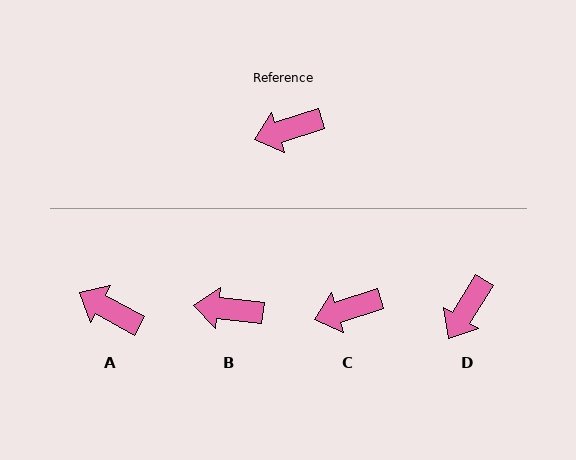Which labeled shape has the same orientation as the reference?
C.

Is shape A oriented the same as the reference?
No, it is off by about 46 degrees.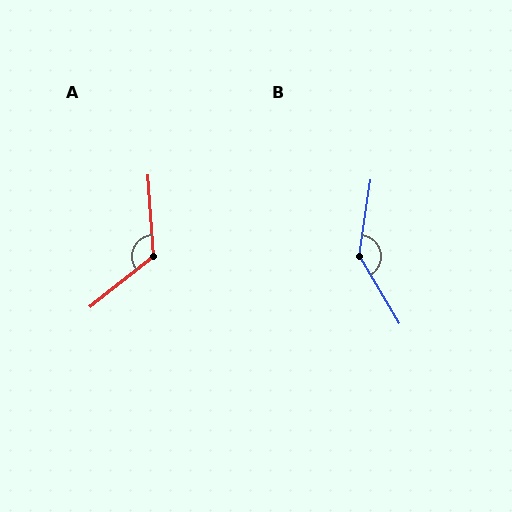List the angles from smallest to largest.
A (124°), B (140°).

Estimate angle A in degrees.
Approximately 124 degrees.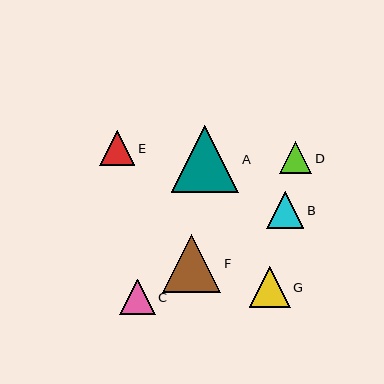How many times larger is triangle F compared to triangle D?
Triangle F is approximately 1.8 times the size of triangle D.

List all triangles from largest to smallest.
From largest to smallest: A, F, G, B, C, E, D.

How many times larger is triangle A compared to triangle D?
Triangle A is approximately 2.1 times the size of triangle D.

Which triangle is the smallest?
Triangle D is the smallest with a size of approximately 32 pixels.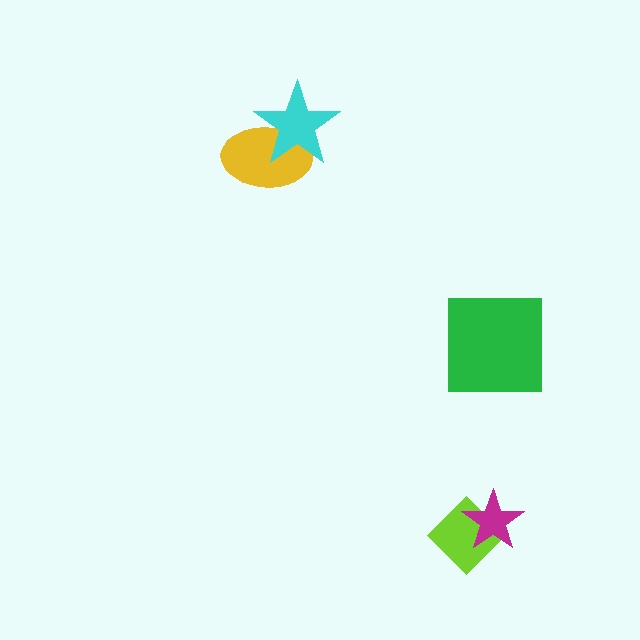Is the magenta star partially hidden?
No, no other shape covers it.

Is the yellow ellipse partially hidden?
Yes, it is partially covered by another shape.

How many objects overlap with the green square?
0 objects overlap with the green square.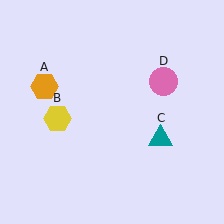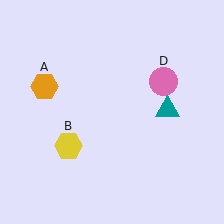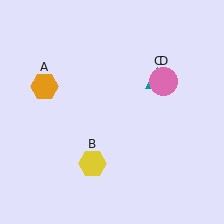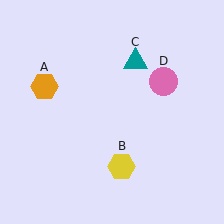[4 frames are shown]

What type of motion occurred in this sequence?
The yellow hexagon (object B), teal triangle (object C) rotated counterclockwise around the center of the scene.